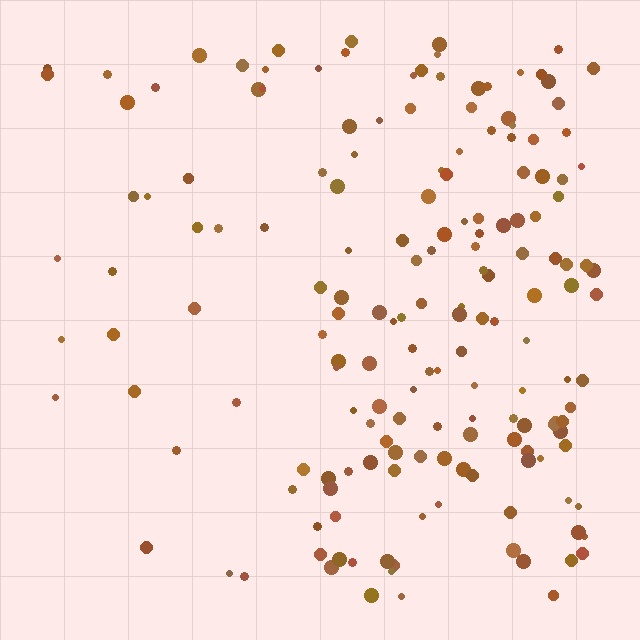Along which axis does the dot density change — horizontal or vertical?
Horizontal.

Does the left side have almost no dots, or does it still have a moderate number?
Still a moderate number, just noticeably fewer than the right.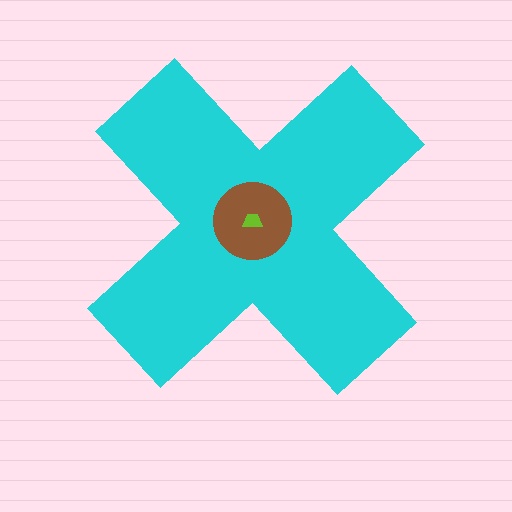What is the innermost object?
The lime trapezoid.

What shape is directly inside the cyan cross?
The brown circle.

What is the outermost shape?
The cyan cross.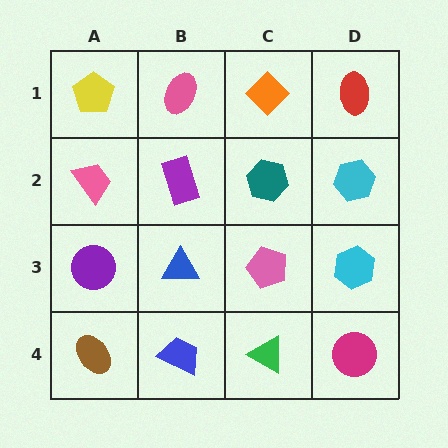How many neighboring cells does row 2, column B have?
4.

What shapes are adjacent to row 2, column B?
A pink ellipse (row 1, column B), a blue triangle (row 3, column B), a pink trapezoid (row 2, column A), a teal hexagon (row 2, column C).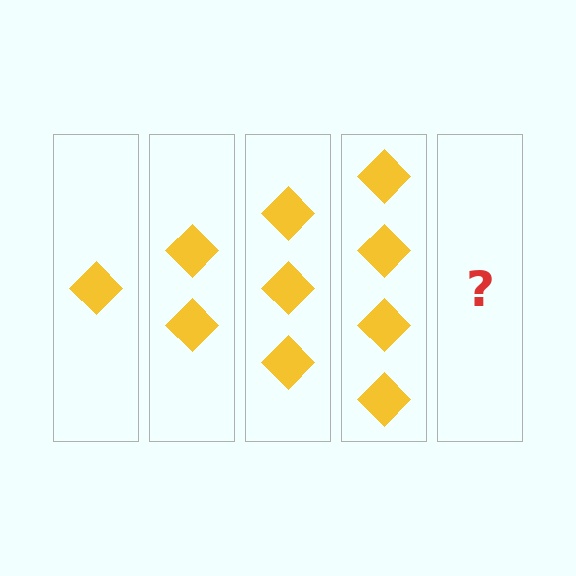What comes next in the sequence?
The next element should be 5 diamonds.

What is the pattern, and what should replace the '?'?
The pattern is that each step adds one more diamond. The '?' should be 5 diamonds.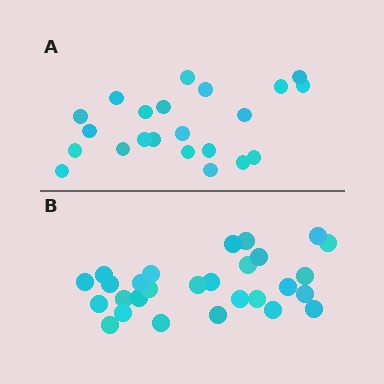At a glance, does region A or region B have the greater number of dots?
Region B (the bottom region) has more dots.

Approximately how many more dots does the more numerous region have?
Region B has about 6 more dots than region A.